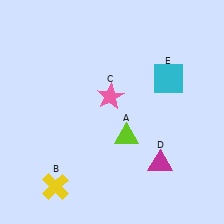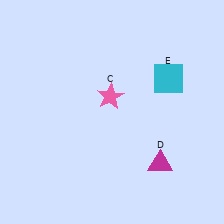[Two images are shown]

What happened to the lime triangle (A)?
The lime triangle (A) was removed in Image 2. It was in the bottom-right area of Image 1.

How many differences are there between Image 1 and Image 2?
There are 2 differences between the two images.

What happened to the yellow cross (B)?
The yellow cross (B) was removed in Image 2. It was in the bottom-left area of Image 1.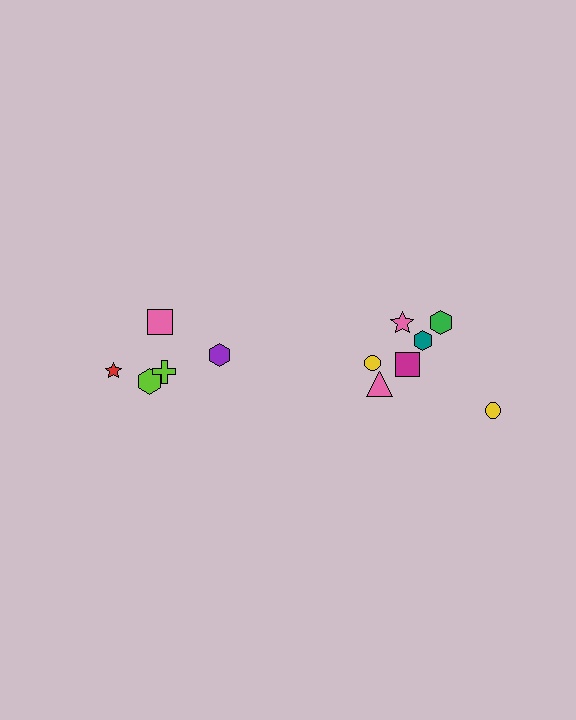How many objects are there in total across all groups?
There are 12 objects.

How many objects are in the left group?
There are 5 objects.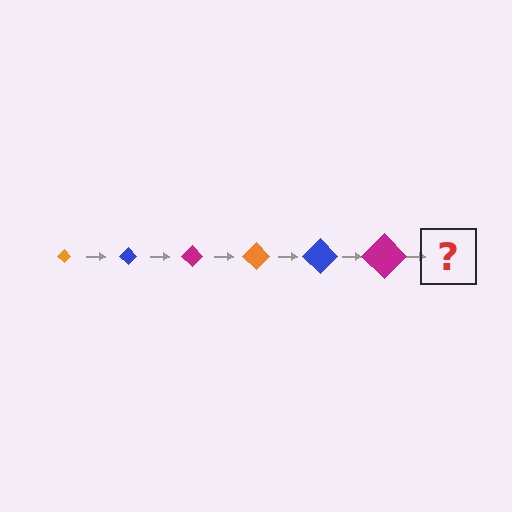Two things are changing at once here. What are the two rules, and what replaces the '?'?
The two rules are that the diamond grows larger each step and the color cycles through orange, blue, and magenta. The '?' should be an orange diamond, larger than the previous one.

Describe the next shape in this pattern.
It should be an orange diamond, larger than the previous one.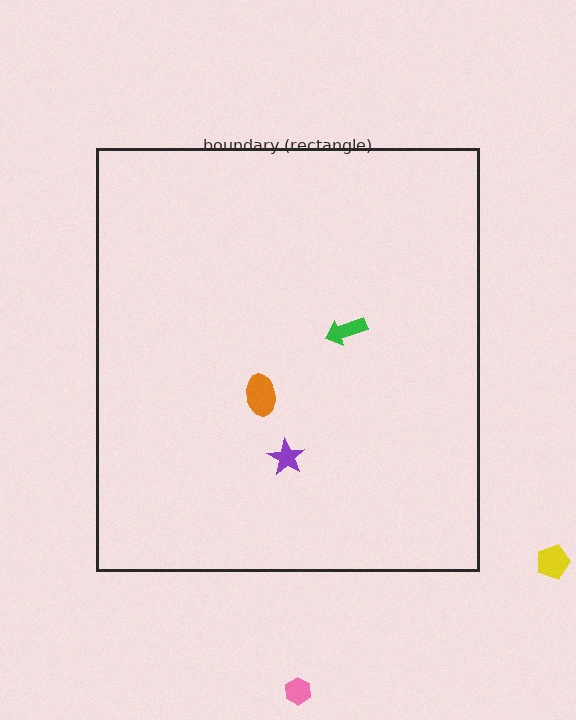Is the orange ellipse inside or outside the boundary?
Inside.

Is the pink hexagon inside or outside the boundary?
Outside.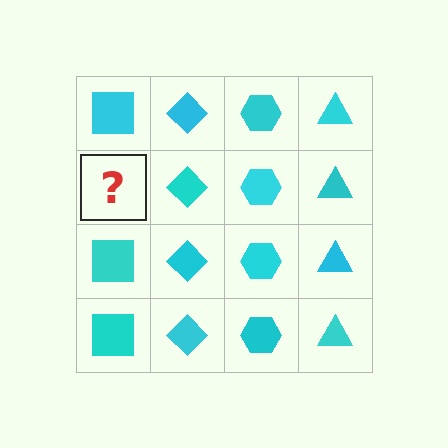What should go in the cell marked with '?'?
The missing cell should contain a cyan square.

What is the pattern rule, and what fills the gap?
The rule is that each column has a consistent shape. The gap should be filled with a cyan square.